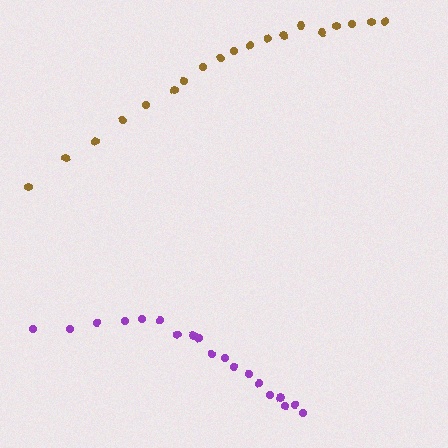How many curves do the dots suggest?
There are 2 distinct paths.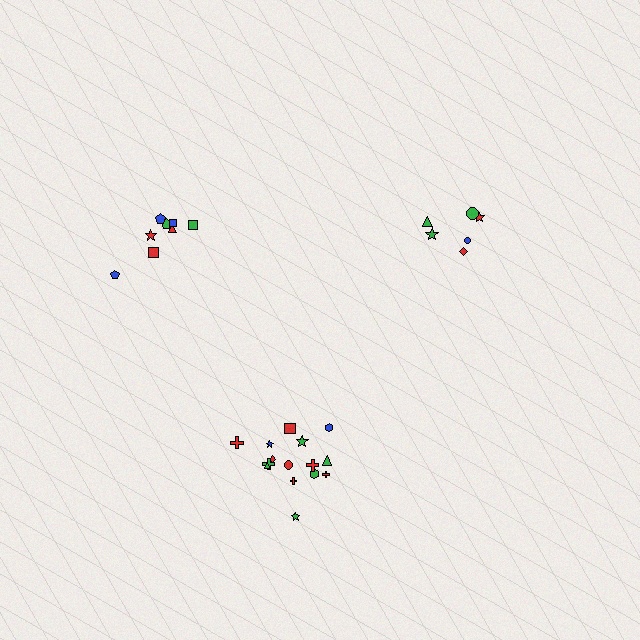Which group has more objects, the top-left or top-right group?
The top-left group.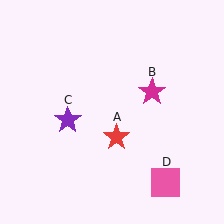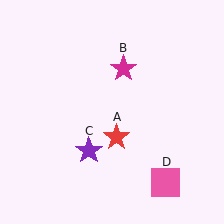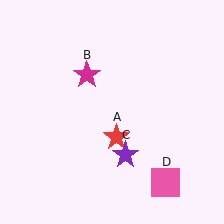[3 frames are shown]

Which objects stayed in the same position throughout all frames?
Red star (object A) and pink square (object D) remained stationary.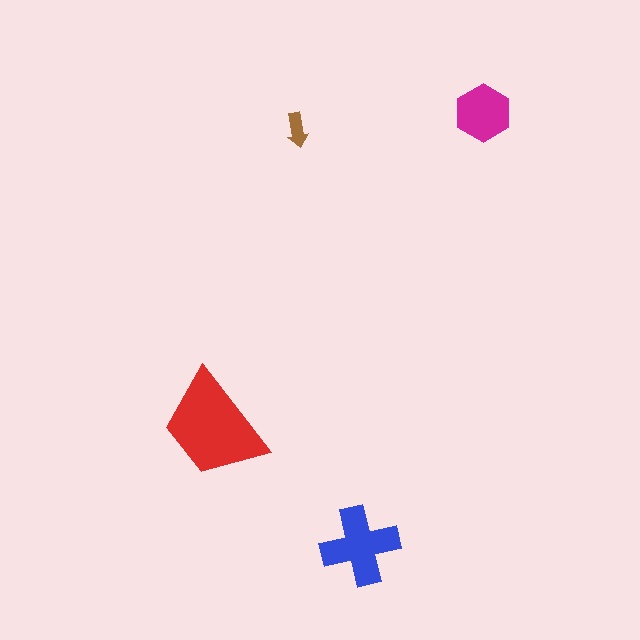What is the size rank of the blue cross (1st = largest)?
2nd.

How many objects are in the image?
There are 4 objects in the image.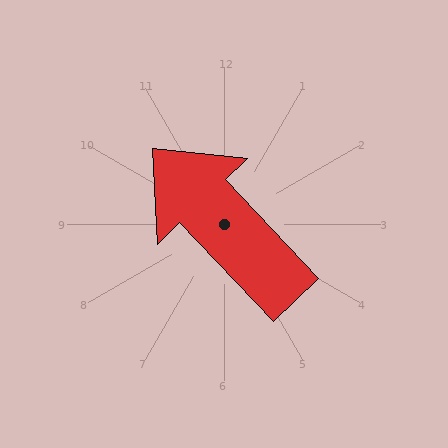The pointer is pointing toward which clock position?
Roughly 11 o'clock.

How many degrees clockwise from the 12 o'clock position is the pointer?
Approximately 316 degrees.